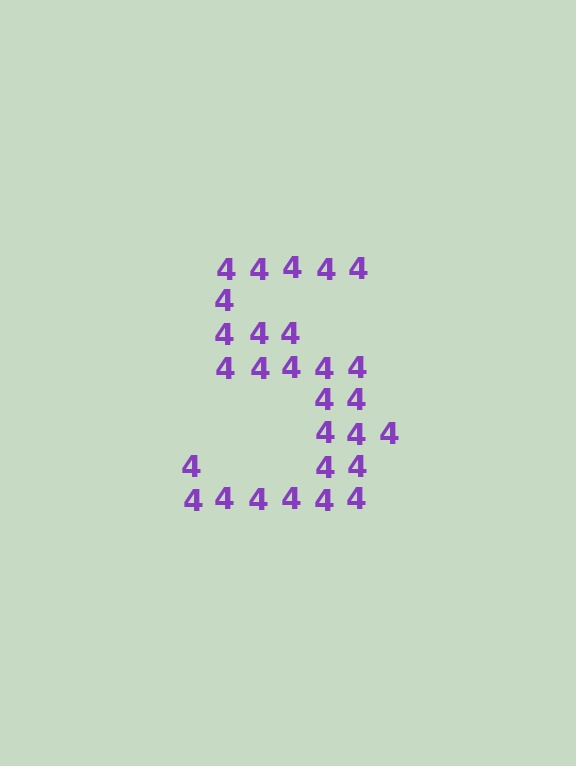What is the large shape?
The large shape is the digit 5.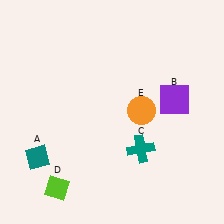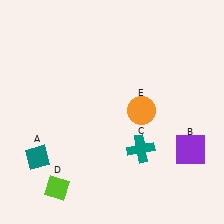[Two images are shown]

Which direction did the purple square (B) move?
The purple square (B) moved down.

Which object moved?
The purple square (B) moved down.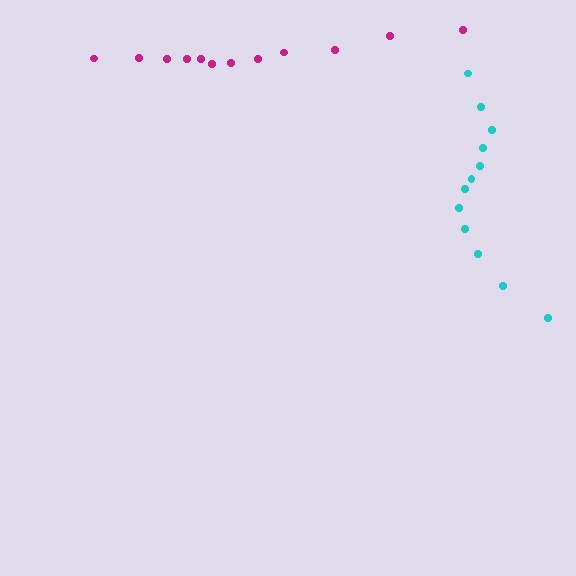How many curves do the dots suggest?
There are 2 distinct paths.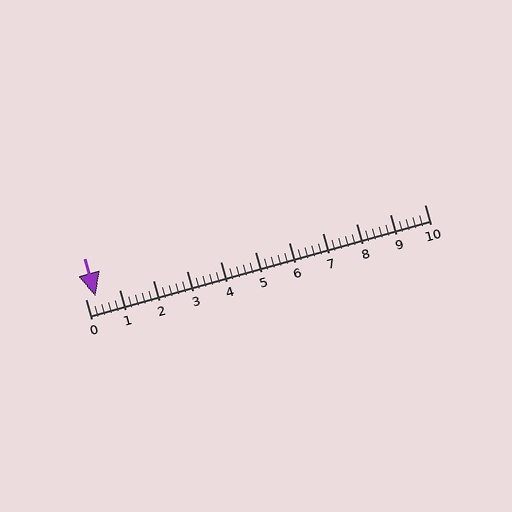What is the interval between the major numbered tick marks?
The major tick marks are spaced 1 units apart.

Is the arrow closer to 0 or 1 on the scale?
The arrow is closer to 0.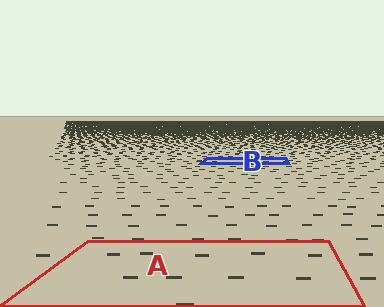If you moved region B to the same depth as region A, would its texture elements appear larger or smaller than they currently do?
They would appear larger. At a closer depth, the same texture elements are projected at a bigger on-screen size.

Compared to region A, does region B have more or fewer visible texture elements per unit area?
Region B has more texture elements per unit area — they are packed more densely because it is farther away.